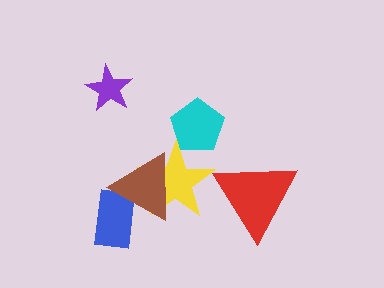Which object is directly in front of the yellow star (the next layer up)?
The brown triangle is directly in front of the yellow star.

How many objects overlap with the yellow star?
3 objects overlap with the yellow star.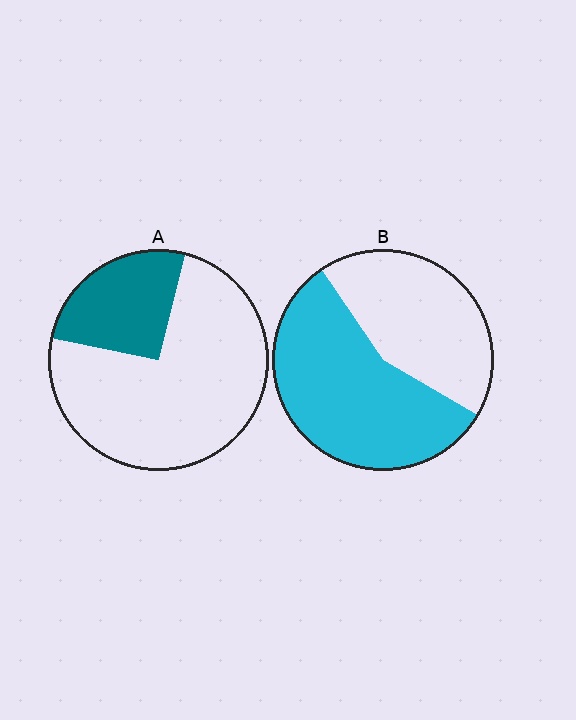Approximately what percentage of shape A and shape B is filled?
A is approximately 25% and B is approximately 55%.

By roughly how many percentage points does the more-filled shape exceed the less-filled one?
By roughly 30 percentage points (B over A).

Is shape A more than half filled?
No.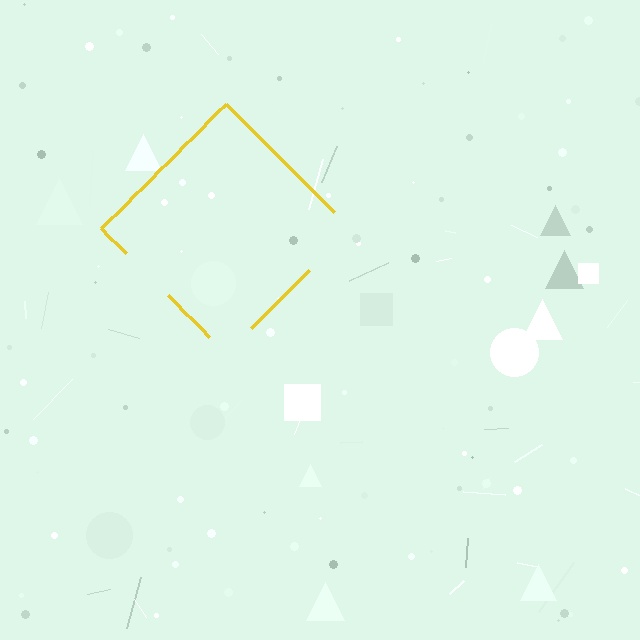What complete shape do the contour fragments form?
The contour fragments form a diamond.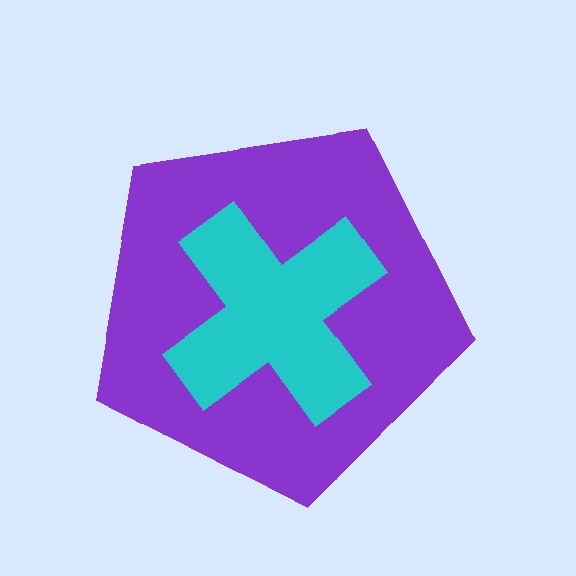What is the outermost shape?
The purple pentagon.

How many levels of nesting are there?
2.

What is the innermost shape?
The cyan cross.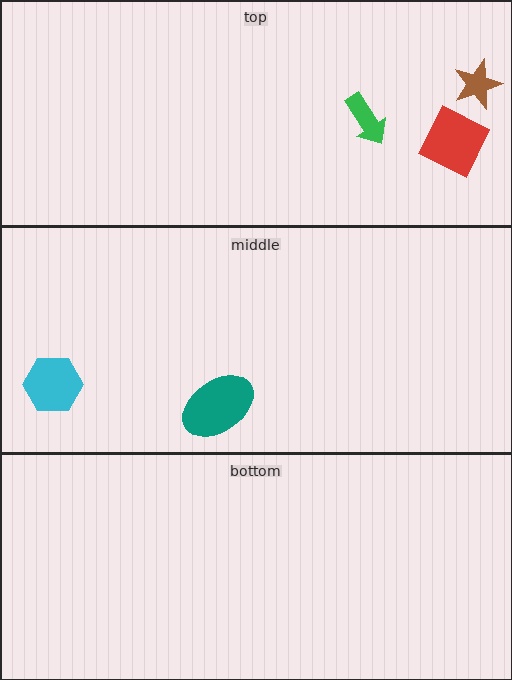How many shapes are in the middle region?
2.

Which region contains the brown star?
The top region.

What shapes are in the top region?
The red diamond, the green arrow, the brown star.